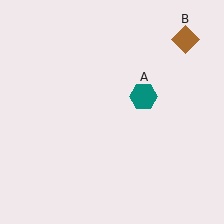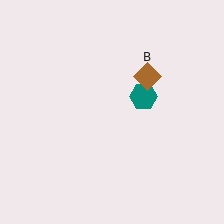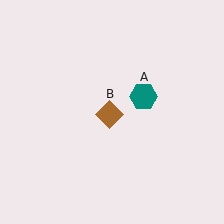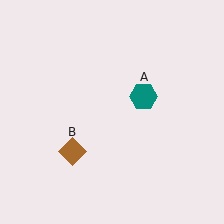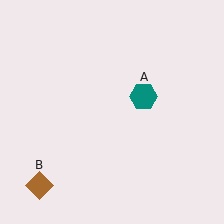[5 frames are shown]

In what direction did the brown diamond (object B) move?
The brown diamond (object B) moved down and to the left.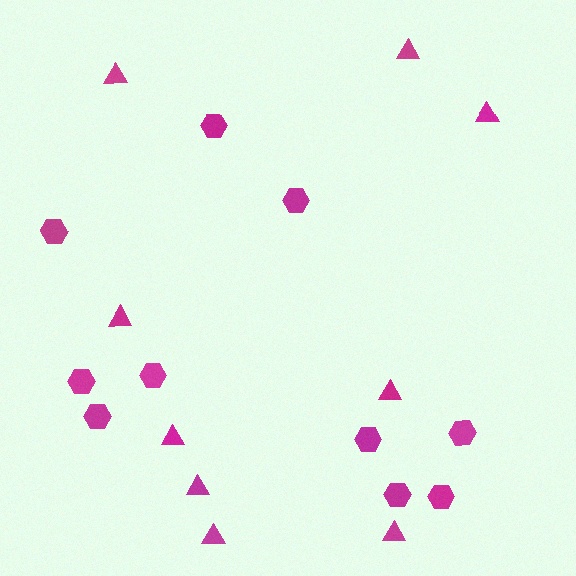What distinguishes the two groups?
There are 2 groups: one group of hexagons (10) and one group of triangles (9).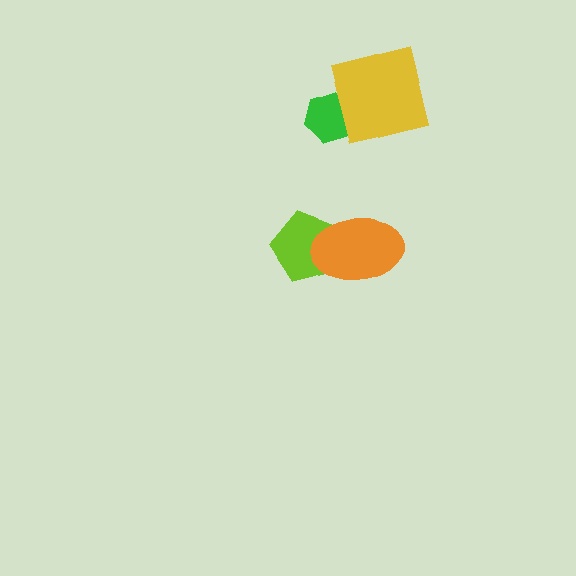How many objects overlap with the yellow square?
1 object overlaps with the yellow square.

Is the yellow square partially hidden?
No, no other shape covers it.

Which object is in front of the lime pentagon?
The orange ellipse is in front of the lime pentagon.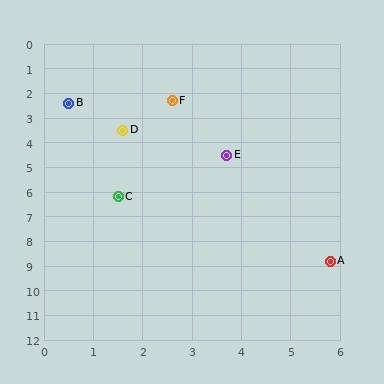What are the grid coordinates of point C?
Point C is at approximately (1.5, 6.2).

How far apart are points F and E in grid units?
Points F and E are about 2.5 grid units apart.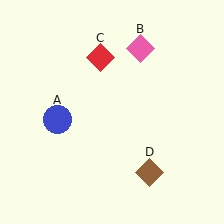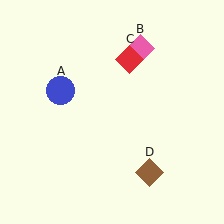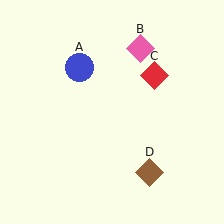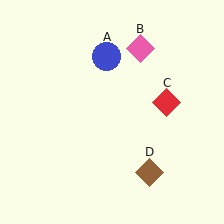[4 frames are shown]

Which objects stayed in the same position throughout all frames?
Pink diamond (object B) and brown diamond (object D) remained stationary.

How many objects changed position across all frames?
2 objects changed position: blue circle (object A), red diamond (object C).